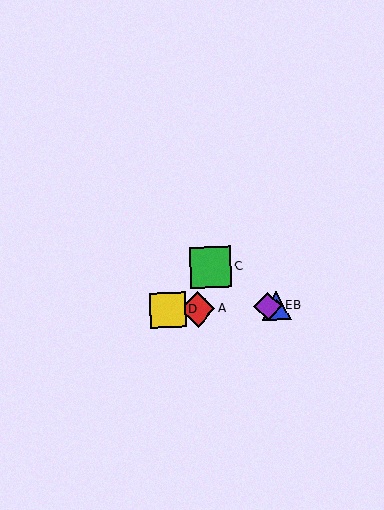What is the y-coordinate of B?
Object B is at y≈306.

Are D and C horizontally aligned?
No, D is at y≈310 and C is at y≈267.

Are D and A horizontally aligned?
Yes, both are at y≈310.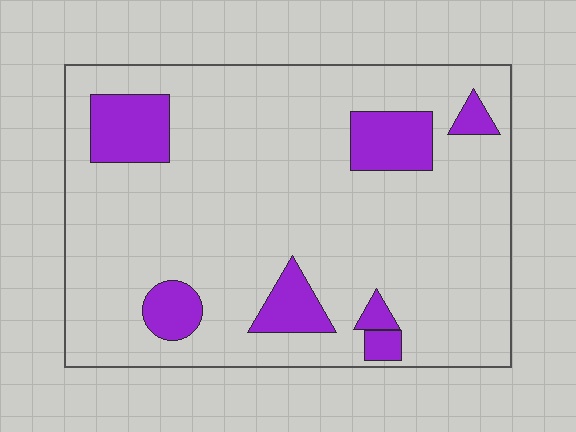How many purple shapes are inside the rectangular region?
7.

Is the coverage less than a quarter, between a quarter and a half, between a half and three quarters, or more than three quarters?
Less than a quarter.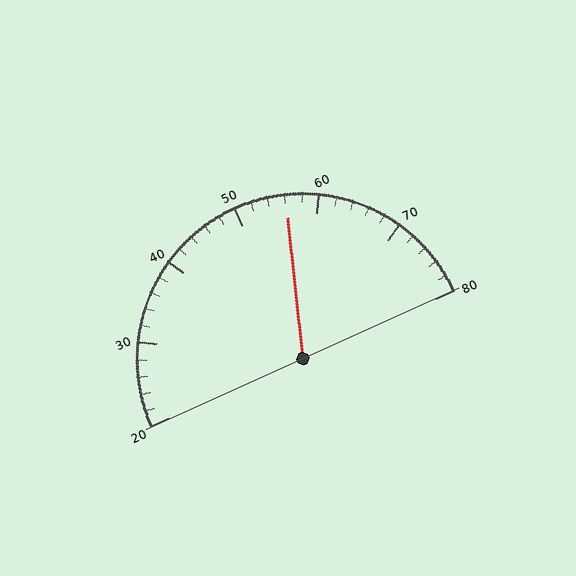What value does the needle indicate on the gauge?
The needle indicates approximately 56.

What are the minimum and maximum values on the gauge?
The gauge ranges from 20 to 80.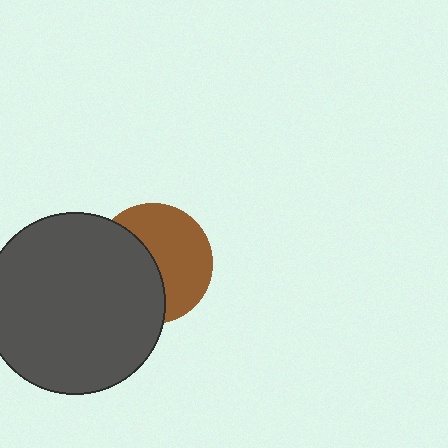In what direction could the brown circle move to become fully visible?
The brown circle could move right. That would shift it out from behind the dark gray circle entirely.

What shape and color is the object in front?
The object in front is a dark gray circle.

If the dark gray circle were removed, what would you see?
You would see the complete brown circle.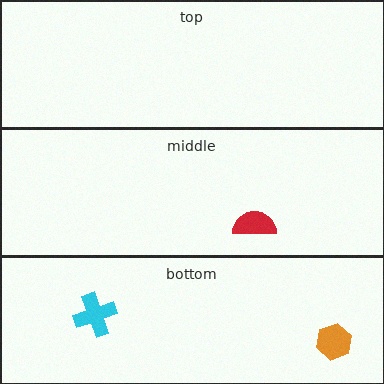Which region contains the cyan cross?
The bottom region.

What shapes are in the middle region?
The red semicircle.